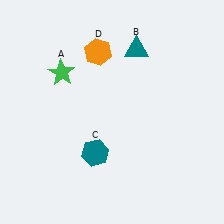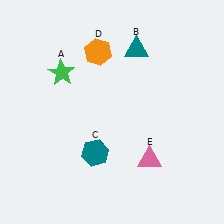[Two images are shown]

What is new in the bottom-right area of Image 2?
A pink triangle (E) was added in the bottom-right area of Image 2.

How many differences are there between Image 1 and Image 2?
There is 1 difference between the two images.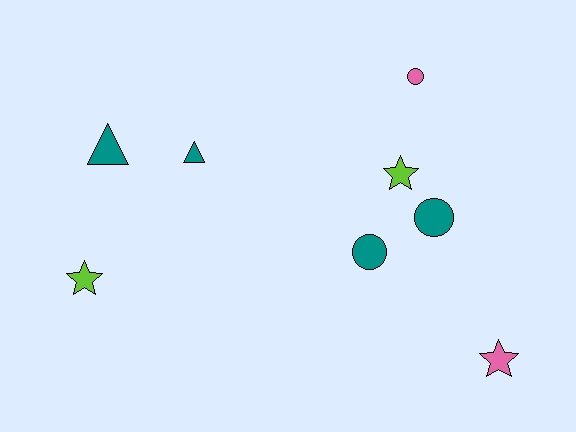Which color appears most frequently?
Teal, with 4 objects.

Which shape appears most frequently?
Star, with 3 objects.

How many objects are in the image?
There are 8 objects.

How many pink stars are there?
There is 1 pink star.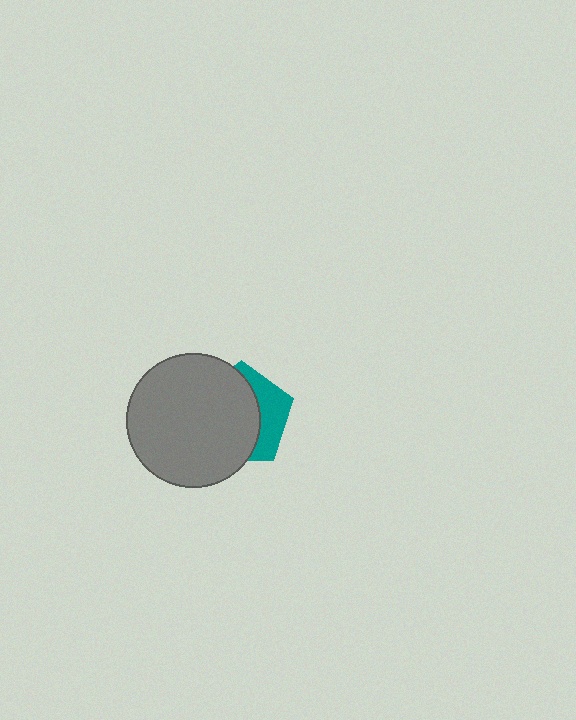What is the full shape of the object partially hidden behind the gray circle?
The partially hidden object is a teal pentagon.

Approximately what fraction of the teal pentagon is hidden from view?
Roughly 67% of the teal pentagon is hidden behind the gray circle.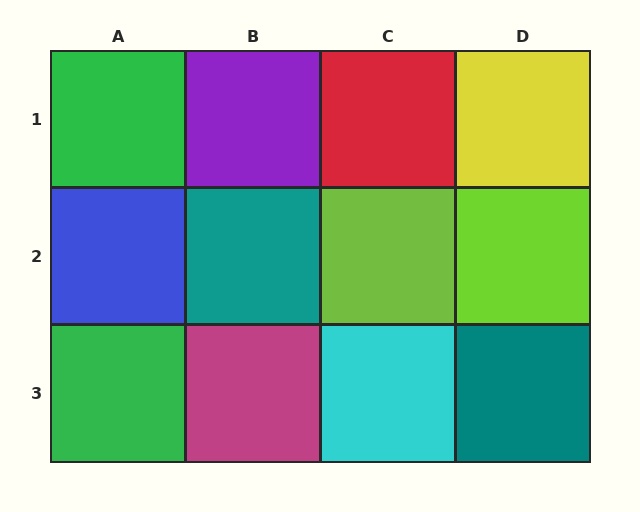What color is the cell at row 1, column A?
Green.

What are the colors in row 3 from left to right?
Green, magenta, cyan, teal.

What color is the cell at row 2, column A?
Blue.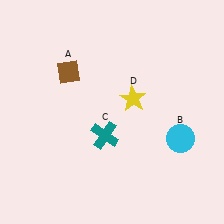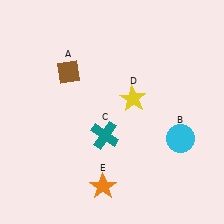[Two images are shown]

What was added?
An orange star (E) was added in Image 2.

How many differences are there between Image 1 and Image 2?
There is 1 difference between the two images.